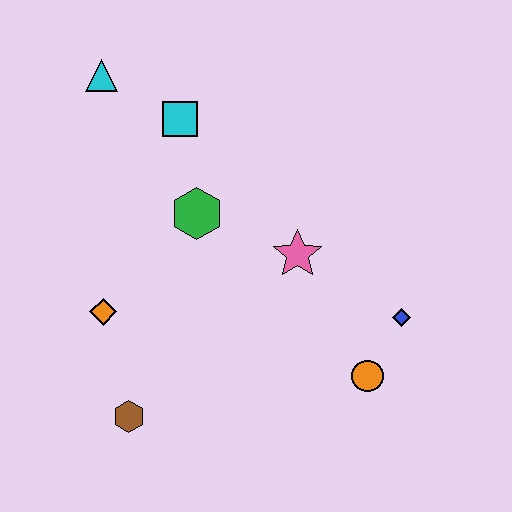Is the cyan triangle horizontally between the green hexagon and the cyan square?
No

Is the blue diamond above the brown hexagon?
Yes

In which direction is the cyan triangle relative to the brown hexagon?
The cyan triangle is above the brown hexagon.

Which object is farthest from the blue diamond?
The cyan triangle is farthest from the blue diamond.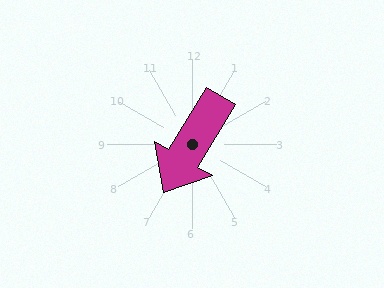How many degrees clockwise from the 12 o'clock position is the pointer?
Approximately 211 degrees.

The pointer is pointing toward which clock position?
Roughly 7 o'clock.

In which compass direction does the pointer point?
Southwest.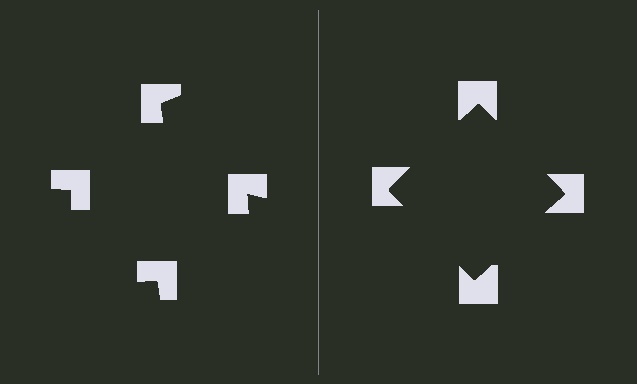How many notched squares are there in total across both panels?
8 — 4 on each side.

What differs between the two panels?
The notched squares are positioned identically on both sides; only the wedge orientations differ. On the right they align to a square; on the left they are misaligned.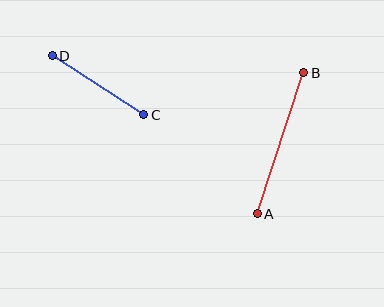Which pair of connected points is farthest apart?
Points A and B are farthest apart.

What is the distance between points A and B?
The distance is approximately 148 pixels.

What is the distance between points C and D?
The distance is approximately 109 pixels.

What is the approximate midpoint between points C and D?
The midpoint is at approximately (98, 85) pixels.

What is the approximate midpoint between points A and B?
The midpoint is at approximately (280, 143) pixels.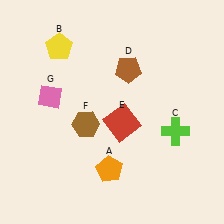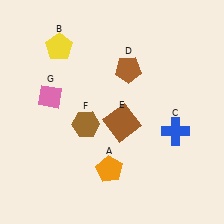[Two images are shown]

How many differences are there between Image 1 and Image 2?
There are 2 differences between the two images.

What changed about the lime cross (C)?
In Image 1, C is lime. In Image 2, it changed to blue.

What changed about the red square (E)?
In Image 1, E is red. In Image 2, it changed to brown.